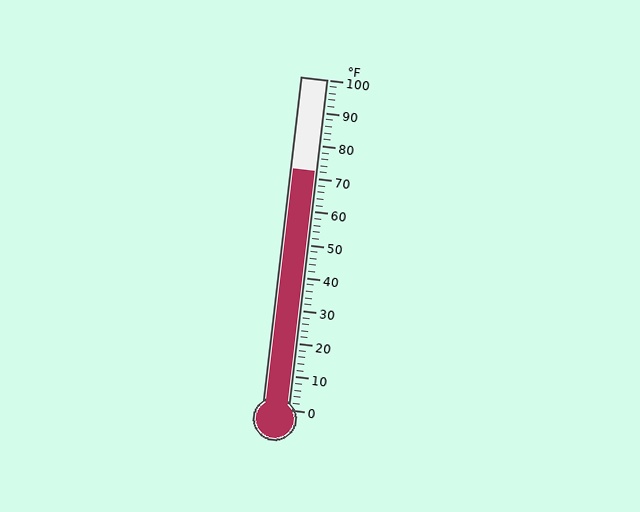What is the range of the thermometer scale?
The thermometer scale ranges from 0°F to 100°F.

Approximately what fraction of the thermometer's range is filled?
The thermometer is filled to approximately 70% of its range.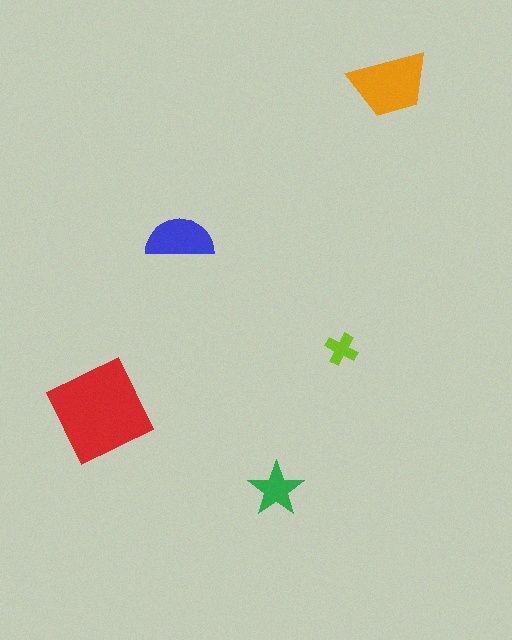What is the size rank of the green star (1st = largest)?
4th.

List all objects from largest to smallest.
The red diamond, the orange trapezoid, the blue semicircle, the green star, the lime cross.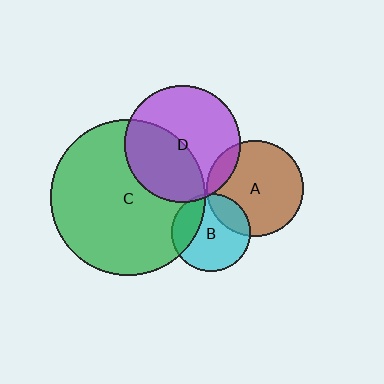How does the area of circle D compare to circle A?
Approximately 1.5 times.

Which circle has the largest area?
Circle C (green).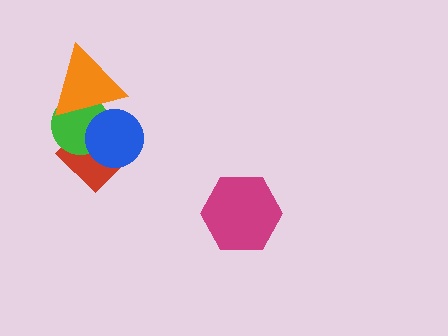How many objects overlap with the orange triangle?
3 objects overlap with the orange triangle.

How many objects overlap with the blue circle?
3 objects overlap with the blue circle.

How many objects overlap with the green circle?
3 objects overlap with the green circle.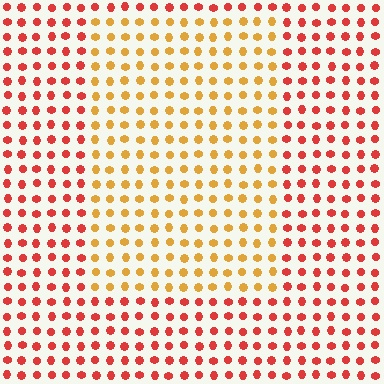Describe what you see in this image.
The image is filled with small red elements in a uniform arrangement. A rectangle-shaped region is visible where the elements are tinted to a slightly different hue, forming a subtle color boundary.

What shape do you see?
I see a rectangle.